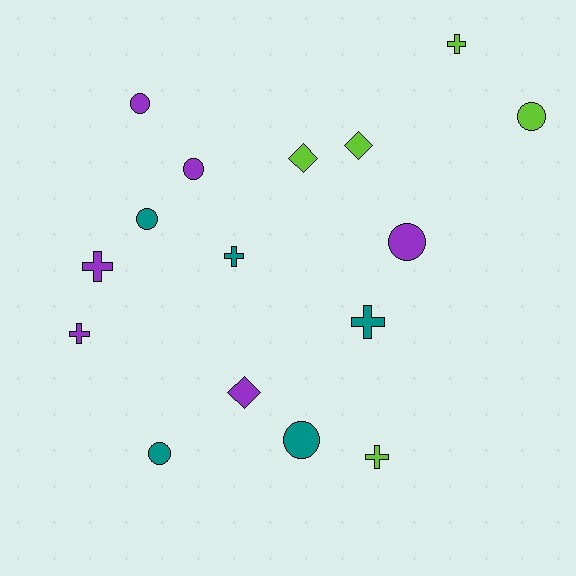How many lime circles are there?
There is 1 lime circle.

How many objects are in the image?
There are 16 objects.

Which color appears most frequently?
Purple, with 6 objects.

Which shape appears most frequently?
Circle, with 7 objects.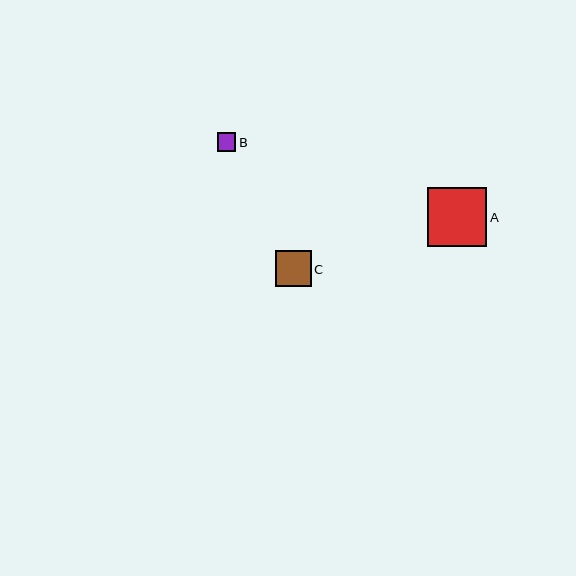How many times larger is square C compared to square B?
Square C is approximately 1.9 times the size of square B.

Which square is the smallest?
Square B is the smallest with a size of approximately 19 pixels.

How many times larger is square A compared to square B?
Square A is approximately 3.2 times the size of square B.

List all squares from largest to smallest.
From largest to smallest: A, C, B.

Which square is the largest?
Square A is the largest with a size of approximately 59 pixels.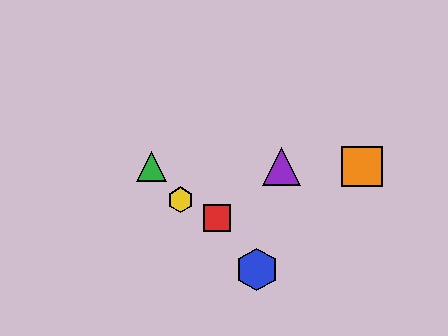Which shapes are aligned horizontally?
The green triangle, the purple triangle, the orange square are aligned horizontally.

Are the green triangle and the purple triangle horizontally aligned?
Yes, both are at y≈167.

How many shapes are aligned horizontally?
3 shapes (the green triangle, the purple triangle, the orange square) are aligned horizontally.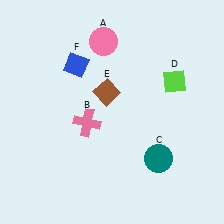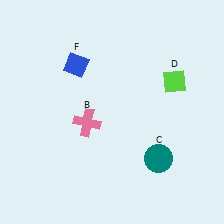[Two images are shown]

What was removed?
The pink circle (A), the brown diamond (E) were removed in Image 2.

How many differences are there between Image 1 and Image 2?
There are 2 differences between the two images.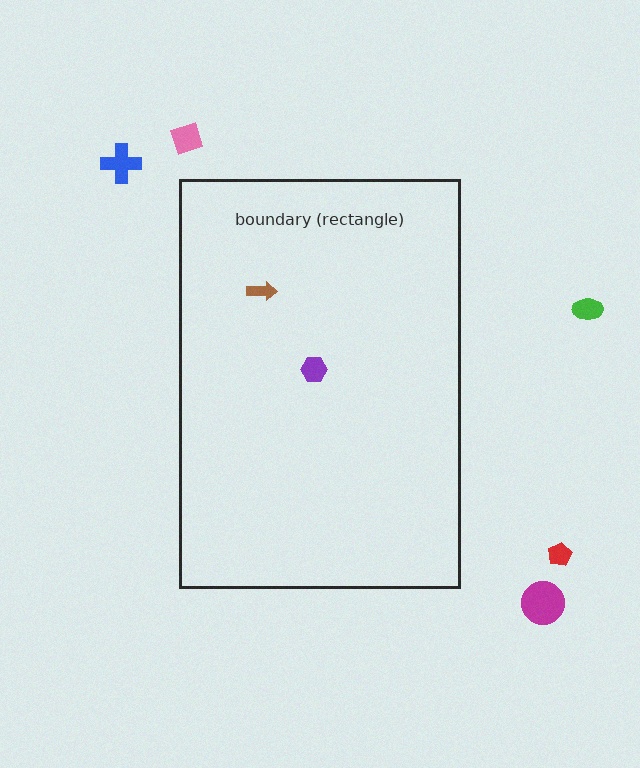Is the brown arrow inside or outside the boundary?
Inside.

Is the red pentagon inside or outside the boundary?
Outside.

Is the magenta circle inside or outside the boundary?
Outside.